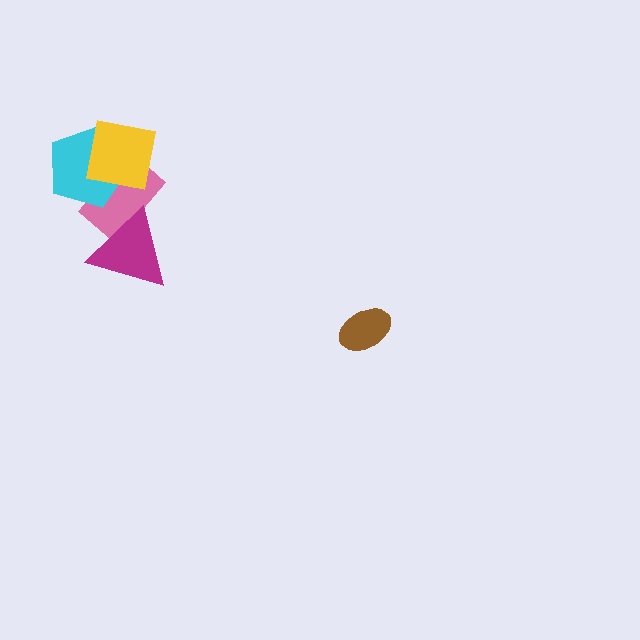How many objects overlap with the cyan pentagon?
2 objects overlap with the cyan pentagon.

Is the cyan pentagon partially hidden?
Yes, it is partially covered by another shape.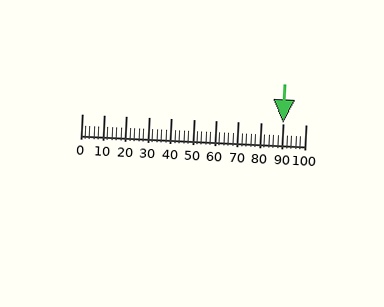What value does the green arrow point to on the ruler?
The green arrow points to approximately 90.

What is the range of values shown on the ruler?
The ruler shows values from 0 to 100.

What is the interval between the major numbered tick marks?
The major tick marks are spaced 10 units apart.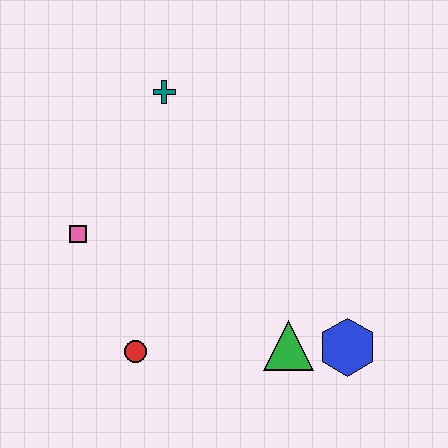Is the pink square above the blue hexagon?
Yes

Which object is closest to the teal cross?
The pink square is closest to the teal cross.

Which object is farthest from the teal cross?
The blue hexagon is farthest from the teal cross.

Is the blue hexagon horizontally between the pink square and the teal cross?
No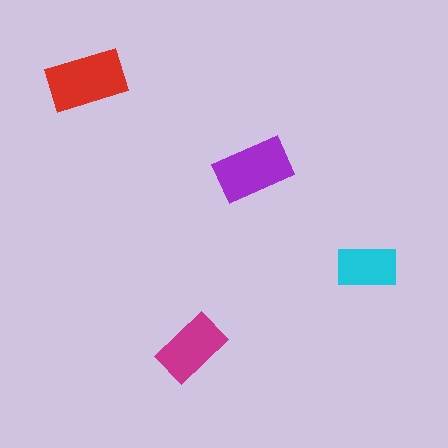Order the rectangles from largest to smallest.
the red one, the purple one, the magenta one, the cyan one.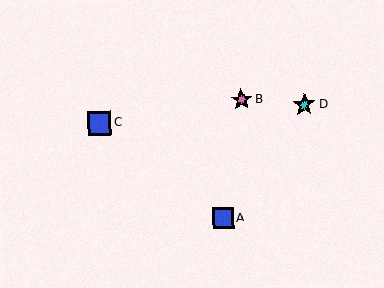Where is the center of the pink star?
The center of the pink star is at (241, 100).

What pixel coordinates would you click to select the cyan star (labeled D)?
Click at (304, 105) to select the cyan star D.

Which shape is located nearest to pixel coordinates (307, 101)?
The cyan star (labeled D) at (304, 105) is nearest to that location.